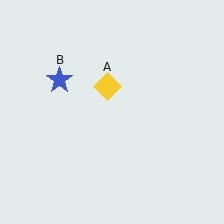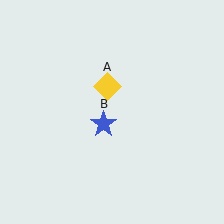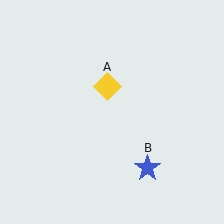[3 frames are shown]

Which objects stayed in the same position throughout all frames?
Yellow diamond (object A) remained stationary.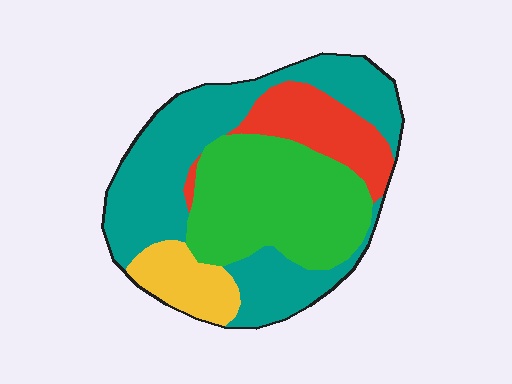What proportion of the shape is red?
Red takes up about one eighth (1/8) of the shape.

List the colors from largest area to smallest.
From largest to smallest: teal, green, red, yellow.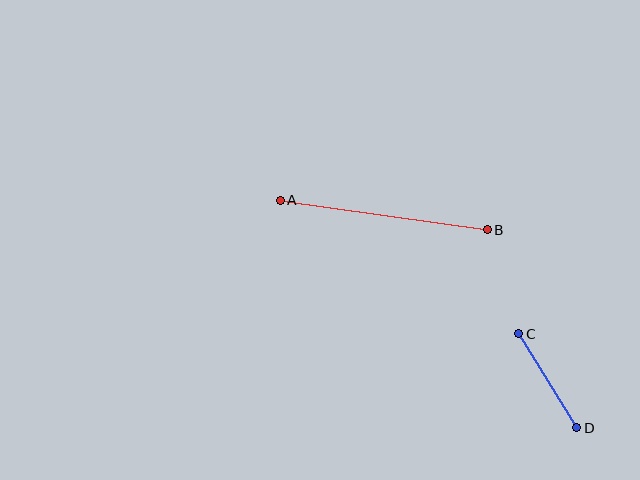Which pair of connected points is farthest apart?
Points A and B are farthest apart.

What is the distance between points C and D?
The distance is approximately 110 pixels.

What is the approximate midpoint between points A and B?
The midpoint is at approximately (384, 215) pixels.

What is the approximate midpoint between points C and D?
The midpoint is at approximately (548, 381) pixels.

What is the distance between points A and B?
The distance is approximately 209 pixels.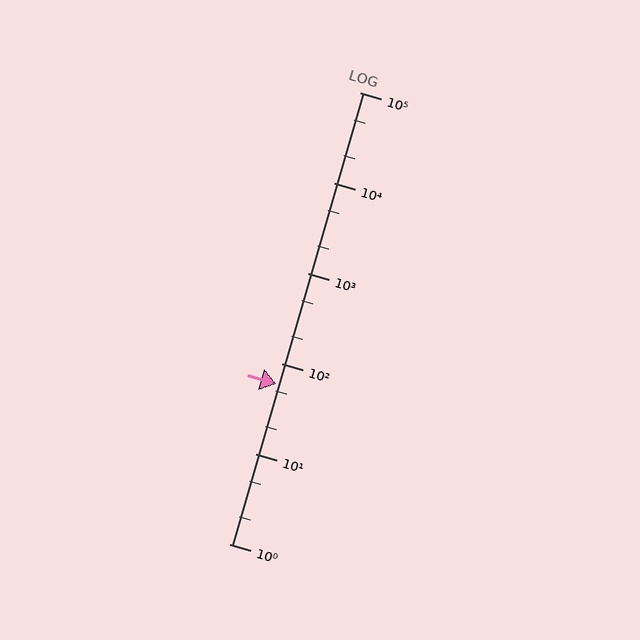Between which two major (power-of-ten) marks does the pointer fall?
The pointer is between 10 and 100.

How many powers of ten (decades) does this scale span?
The scale spans 5 decades, from 1 to 100000.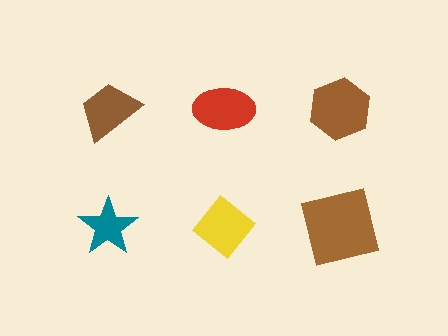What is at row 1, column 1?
A brown trapezoid.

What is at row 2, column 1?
A teal star.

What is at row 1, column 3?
A brown hexagon.